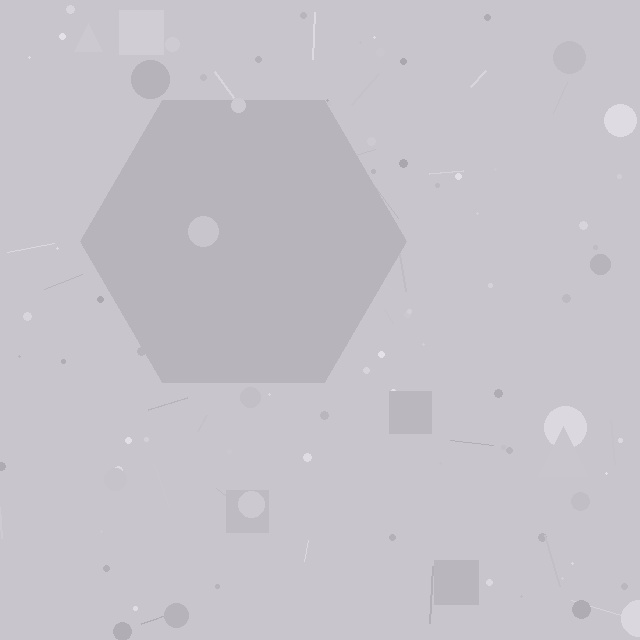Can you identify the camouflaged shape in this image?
The camouflaged shape is a hexagon.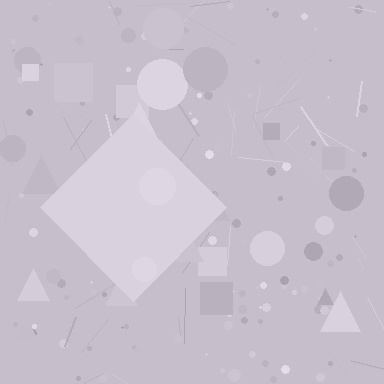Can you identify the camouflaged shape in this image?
The camouflaged shape is a diamond.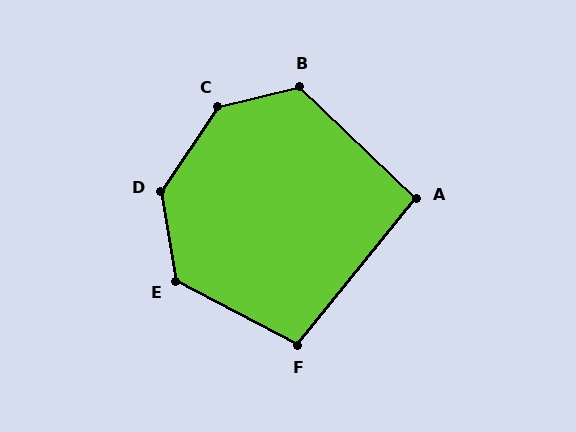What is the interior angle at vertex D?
Approximately 136 degrees (obtuse).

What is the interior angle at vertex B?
Approximately 123 degrees (obtuse).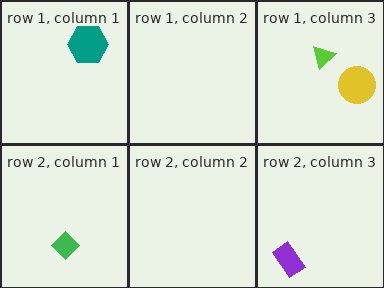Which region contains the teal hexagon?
The row 1, column 1 region.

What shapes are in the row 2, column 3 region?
The purple rectangle.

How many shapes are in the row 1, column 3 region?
2.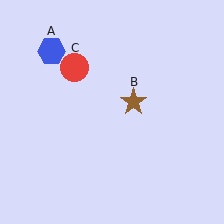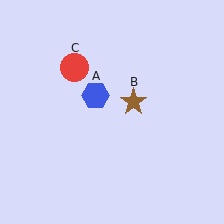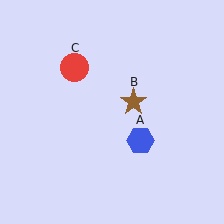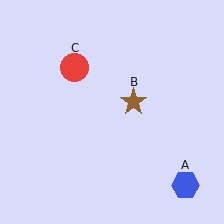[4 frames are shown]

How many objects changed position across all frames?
1 object changed position: blue hexagon (object A).